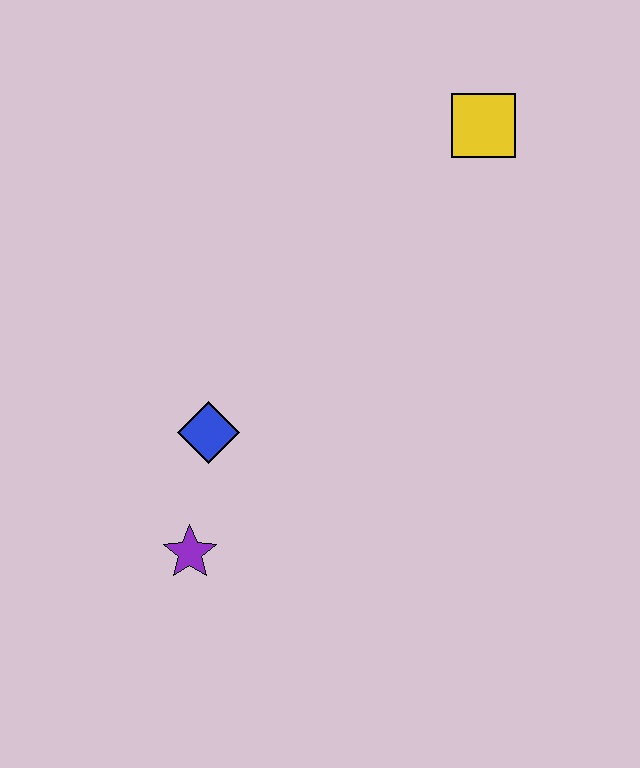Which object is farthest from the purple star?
The yellow square is farthest from the purple star.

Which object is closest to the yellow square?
The blue diamond is closest to the yellow square.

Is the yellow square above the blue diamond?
Yes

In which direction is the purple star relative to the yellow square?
The purple star is below the yellow square.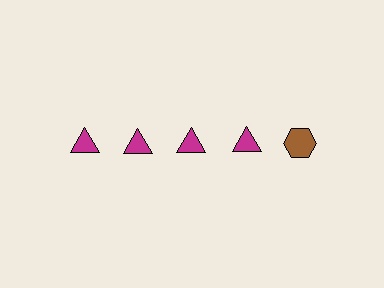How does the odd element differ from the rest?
It differs in both color (brown instead of magenta) and shape (hexagon instead of triangle).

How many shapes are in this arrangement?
There are 5 shapes arranged in a grid pattern.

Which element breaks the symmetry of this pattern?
The brown hexagon in the top row, rightmost column breaks the symmetry. All other shapes are magenta triangles.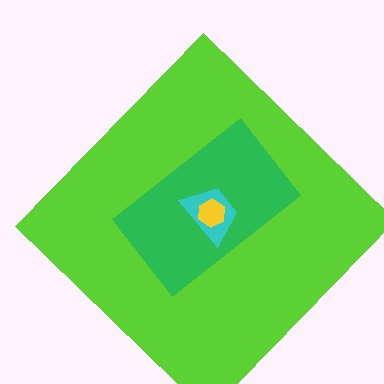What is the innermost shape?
The yellow hexagon.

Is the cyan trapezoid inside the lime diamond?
Yes.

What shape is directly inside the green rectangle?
The cyan trapezoid.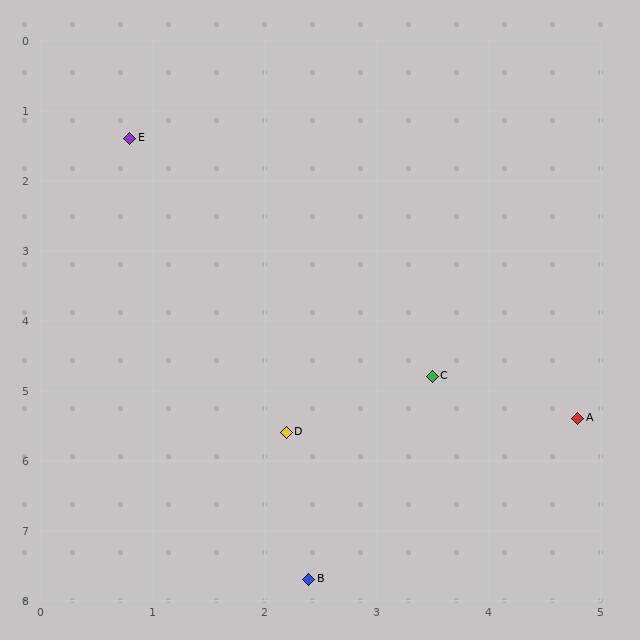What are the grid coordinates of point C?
Point C is at approximately (3.5, 4.8).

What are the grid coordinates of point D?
Point D is at approximately (2.2, 5.6).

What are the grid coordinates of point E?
Point E is at approximately (0.8, 1.4).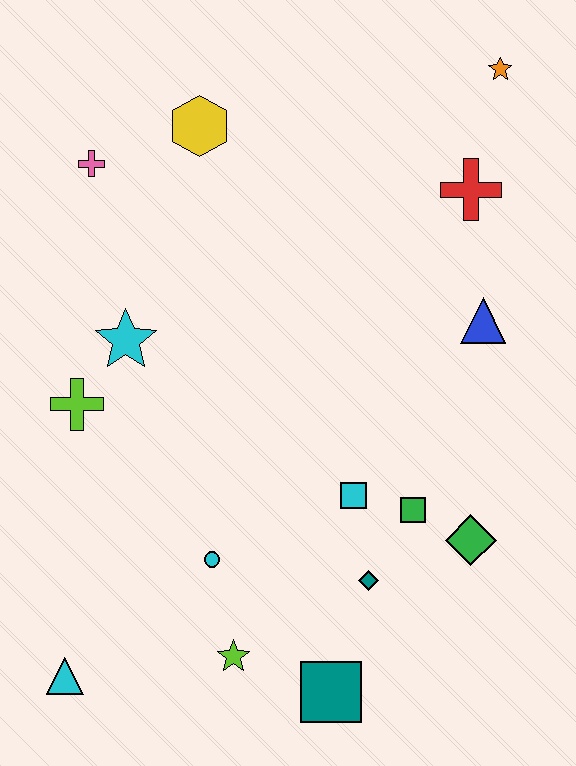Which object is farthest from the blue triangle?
The cyan triangle is farthest from the blue triangle.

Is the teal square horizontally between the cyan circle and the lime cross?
No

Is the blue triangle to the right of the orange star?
No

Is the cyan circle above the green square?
No